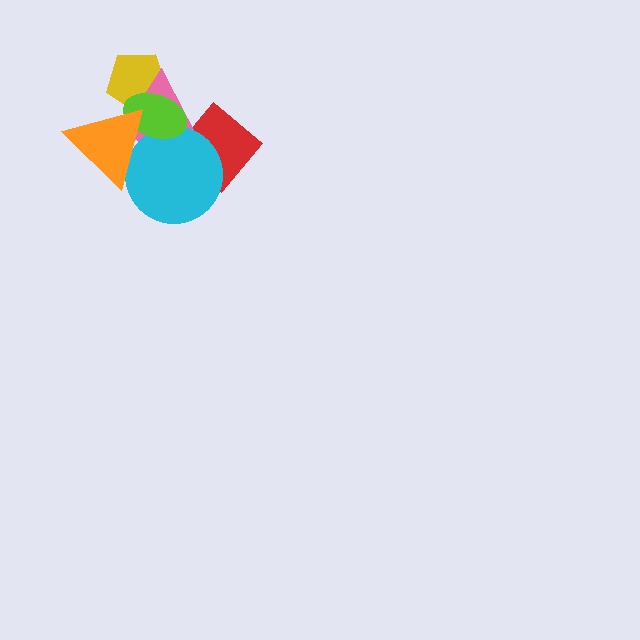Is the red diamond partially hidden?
Yes, it is partially covered by another shape.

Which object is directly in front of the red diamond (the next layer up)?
The pink triangle is directly in front of the red diamond.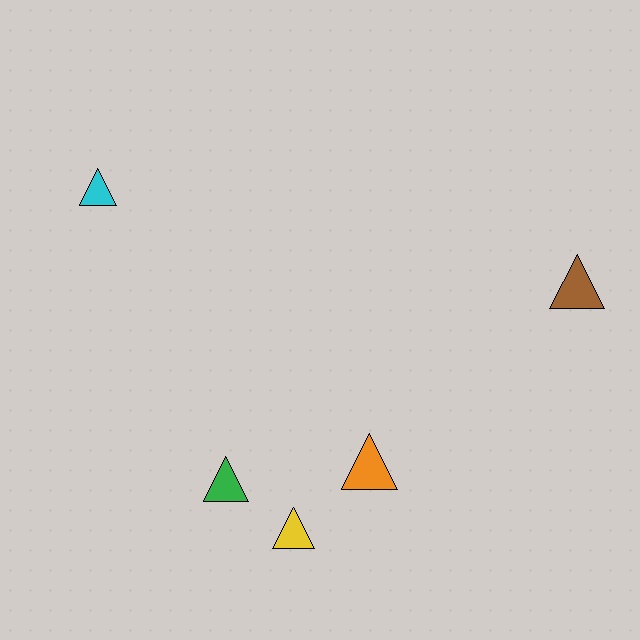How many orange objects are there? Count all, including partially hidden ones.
There is 1 orange object.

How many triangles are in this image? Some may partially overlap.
There are 5 triangles.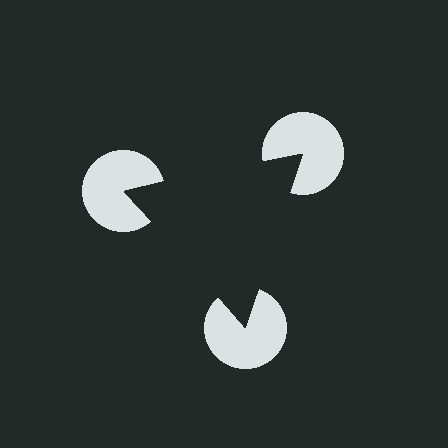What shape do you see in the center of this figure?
An illusory triangle — its edges are inferred from the aligned wedge cuts in the pac-man discs, not physically drawn.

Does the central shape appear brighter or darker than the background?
It typically appears slightly darker than the background, even though no actual brightness change is drawn.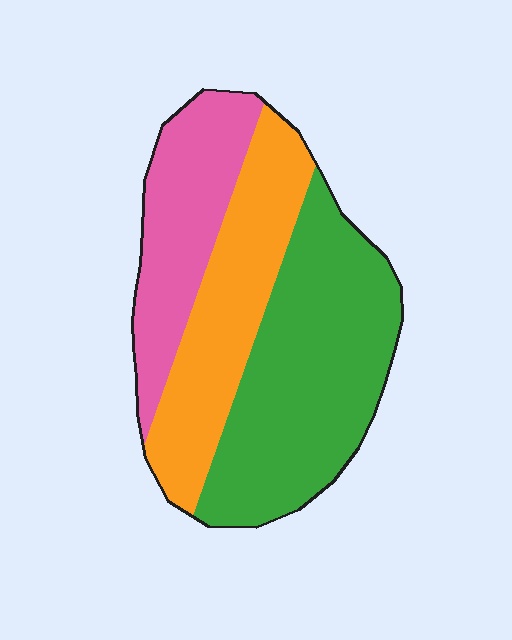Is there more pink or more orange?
Orange.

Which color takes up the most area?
Green, at roughly 45%.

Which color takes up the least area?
Pink, at roughly 25%.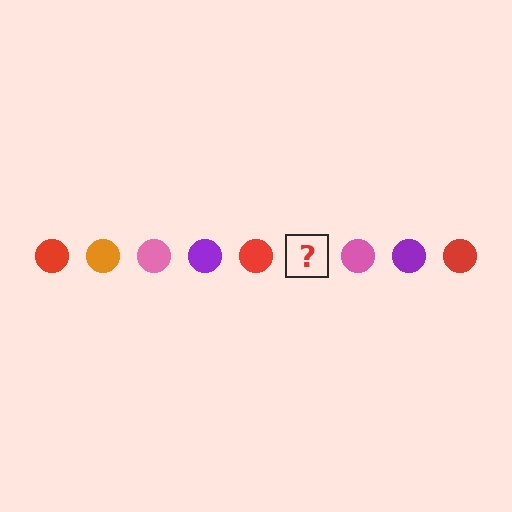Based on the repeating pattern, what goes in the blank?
The blank should be an orange circle.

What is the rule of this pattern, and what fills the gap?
The rule is that the pattern cycles through red, orange, pink, purple circles. The gap should be filled with an orange circle.